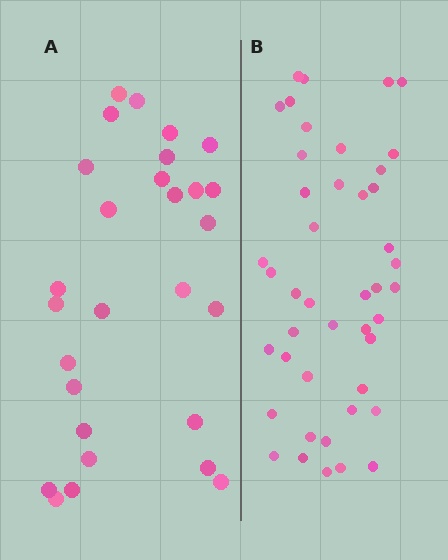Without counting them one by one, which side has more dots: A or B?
Region B (the right region) has more dots.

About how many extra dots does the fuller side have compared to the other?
Region B has approximately 15 more dots than region A.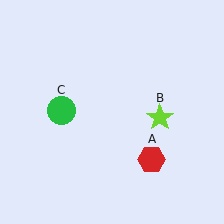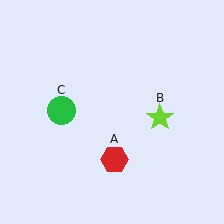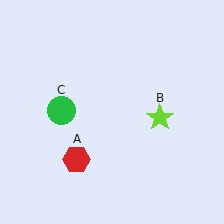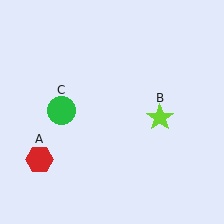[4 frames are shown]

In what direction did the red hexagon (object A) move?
The red hexagon (object A) moved left.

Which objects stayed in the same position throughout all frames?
Lime star (object B) and green circle (object C) remained stationary.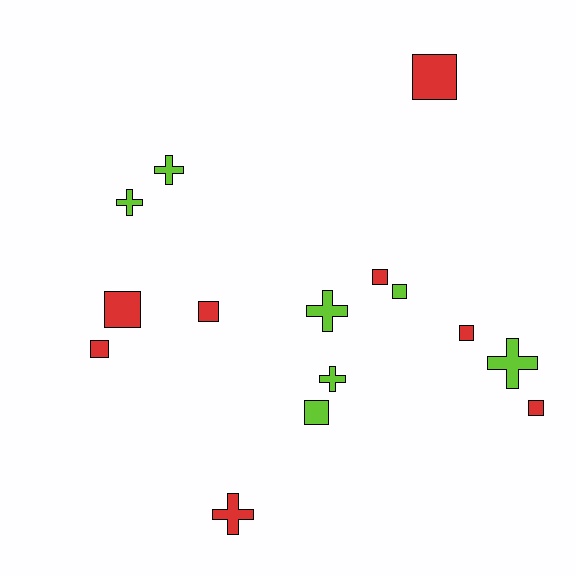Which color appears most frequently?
Red, with 8 objects.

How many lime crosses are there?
There are 5 lime crosses.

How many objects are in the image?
There are 15 objects.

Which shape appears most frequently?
Square, with 9 objects.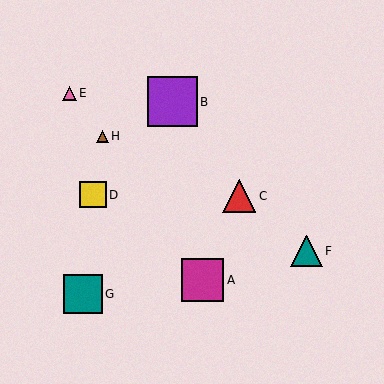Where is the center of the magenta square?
The center of the magenta square is at (202, 280).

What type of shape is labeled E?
Shape E is a pink triangle.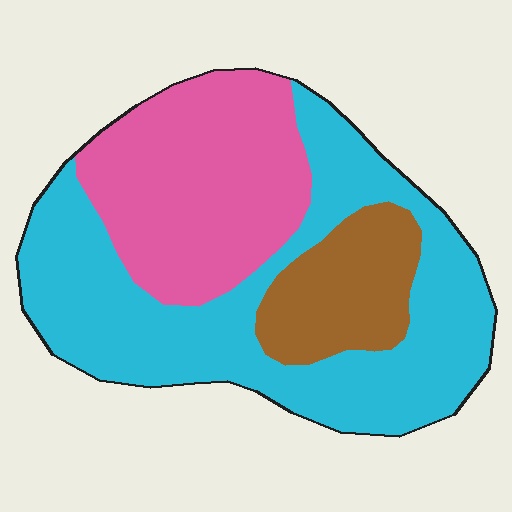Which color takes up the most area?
Cyan, at roughly 50%.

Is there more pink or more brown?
Pink.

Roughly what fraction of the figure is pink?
Pink covers about 35% of the figure.